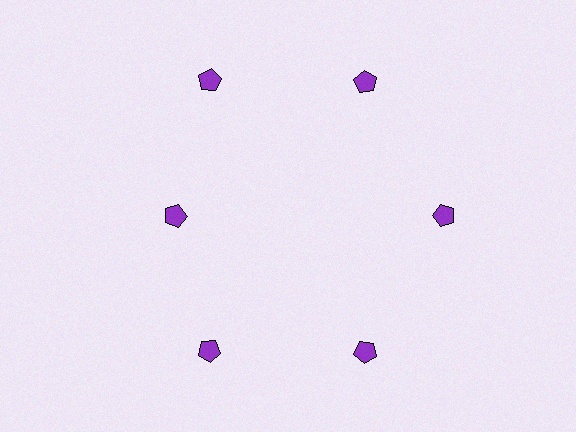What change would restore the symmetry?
The symmetry would be restored by moving it outward, back onto the ring so that all 6 pentagons sit at equal angles and equal distance from the center.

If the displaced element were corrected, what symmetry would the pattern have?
It would have 6-fold rotational symmetry — the pattern would map onto itself every 60 degrees.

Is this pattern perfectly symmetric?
No. The 6 purple pentagons are arranged in a ring, but one element near the 9 o'clock position is pulled inward toward the center, breaking the 6-fold rotational symmetry.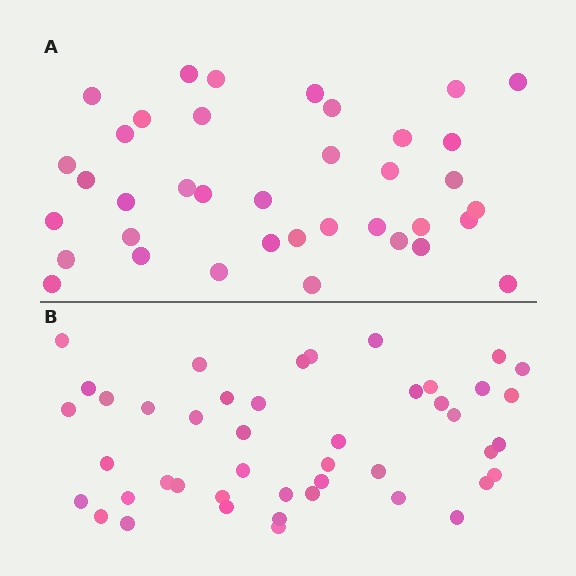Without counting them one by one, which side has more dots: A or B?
Region B (the bottom region) has more dots.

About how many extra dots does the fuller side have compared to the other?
Region B has roughly 8 or so more dots than region A.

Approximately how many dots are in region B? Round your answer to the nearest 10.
About 40 dots. (The exact count is 45, which rounds to 40.)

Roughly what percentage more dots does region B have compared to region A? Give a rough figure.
About 20% more.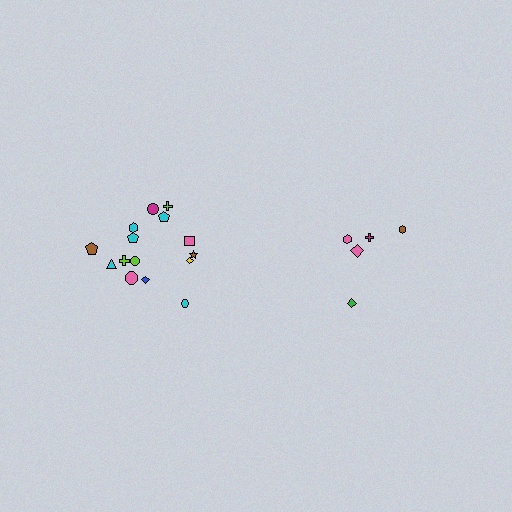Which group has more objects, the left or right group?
The left group.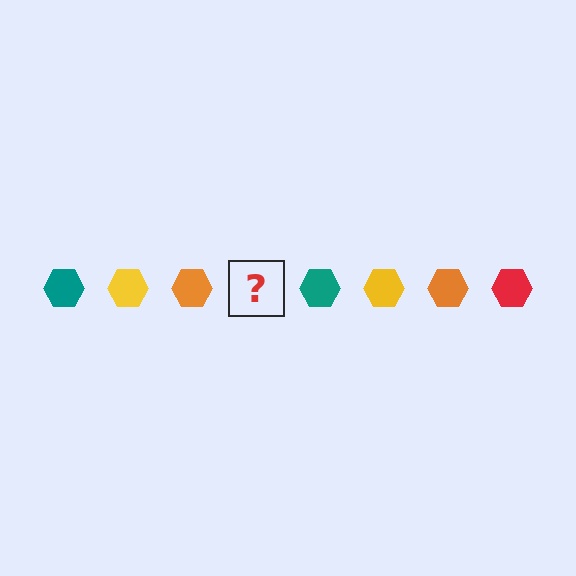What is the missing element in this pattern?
The missing element is a red hexagon.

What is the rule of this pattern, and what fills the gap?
The rule is that the pattern cycles through teal, yellow, orange, red hexagons. The gap should be filled with a red hexagon.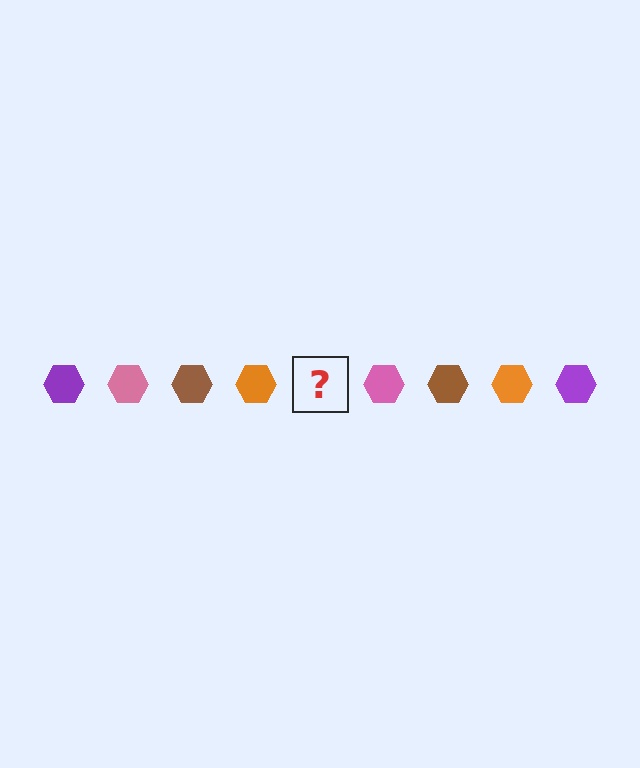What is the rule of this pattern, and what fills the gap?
The rule is that the pattern cycles through purple, pink, brown, orange hexagons. The gap should be filled with a purple hexagon.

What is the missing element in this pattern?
The missing element is a purple hexagon.